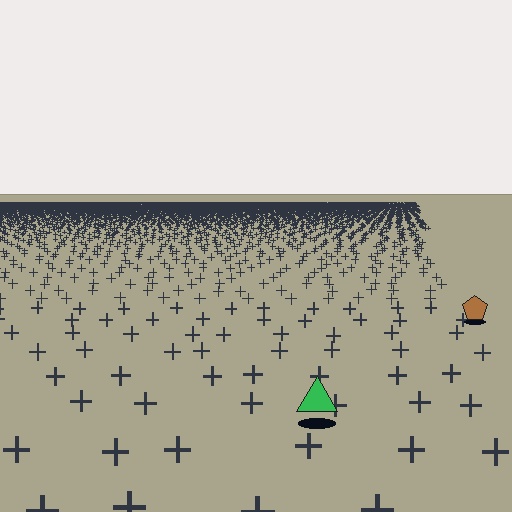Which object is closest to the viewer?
The green triangle is closest. The texture marks near it are larger and more spread out.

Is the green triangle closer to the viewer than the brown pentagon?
Yes. The green triangle is closer — you can tell from the texture gradient: the ground texture is coarser near it.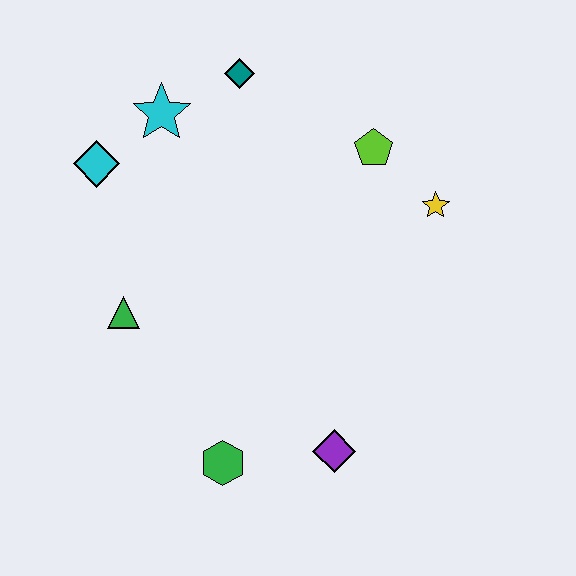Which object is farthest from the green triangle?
The yellow star is farthest from the green triangle.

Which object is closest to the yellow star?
The lime pentagon is closest to the yellow star.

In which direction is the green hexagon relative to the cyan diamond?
The green hexagon is below the cyan diamond.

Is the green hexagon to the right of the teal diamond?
No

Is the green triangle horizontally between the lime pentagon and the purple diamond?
No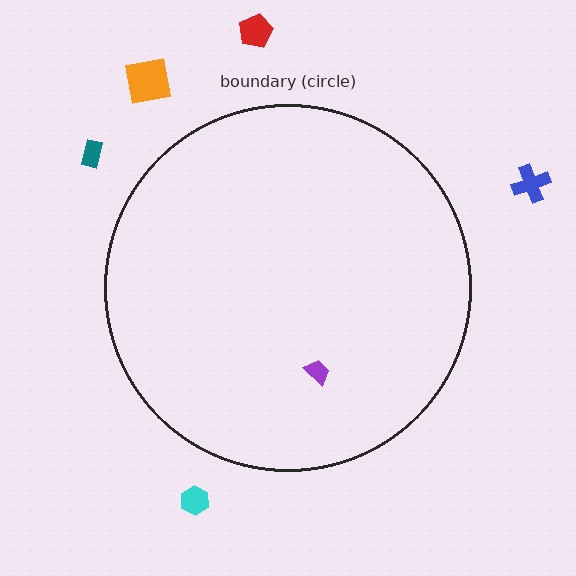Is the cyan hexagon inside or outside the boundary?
Outside.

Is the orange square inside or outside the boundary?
Outside.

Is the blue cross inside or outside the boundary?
Outside.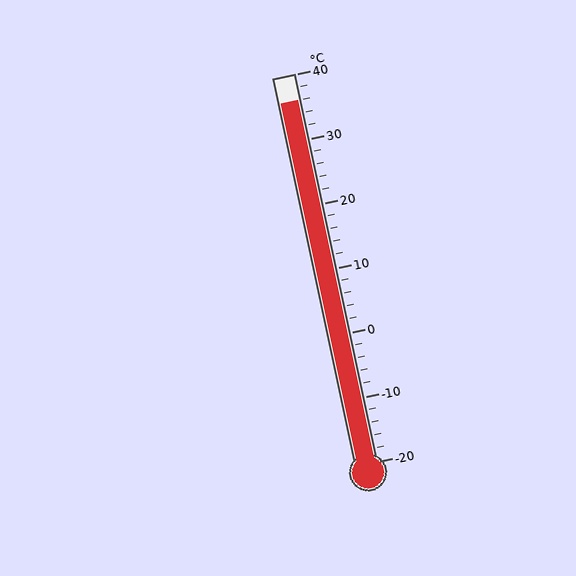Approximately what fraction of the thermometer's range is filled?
The thermometer is filled to approximately 95% of its range.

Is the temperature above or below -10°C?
The temperature is above -10°C.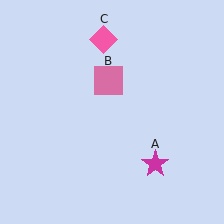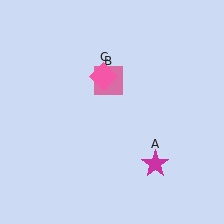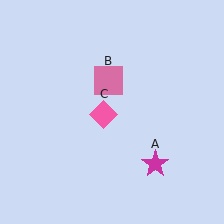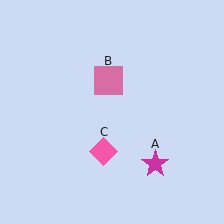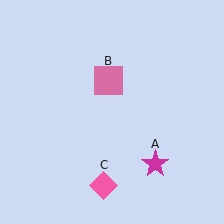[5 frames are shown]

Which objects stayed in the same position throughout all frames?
Magenta star (object A) and pink square (object B) remained stationary.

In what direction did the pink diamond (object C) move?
The pink diamond (object C) moved down.